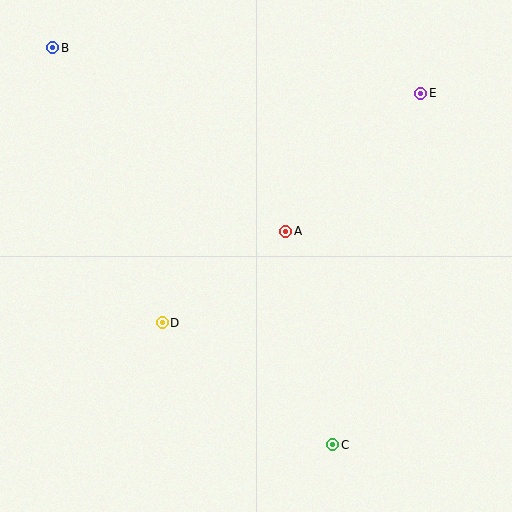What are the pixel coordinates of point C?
Point C is at (333, 445).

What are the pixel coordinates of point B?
Point B is at (53, 48).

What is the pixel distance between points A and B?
The distance between A and B is 297 pixels.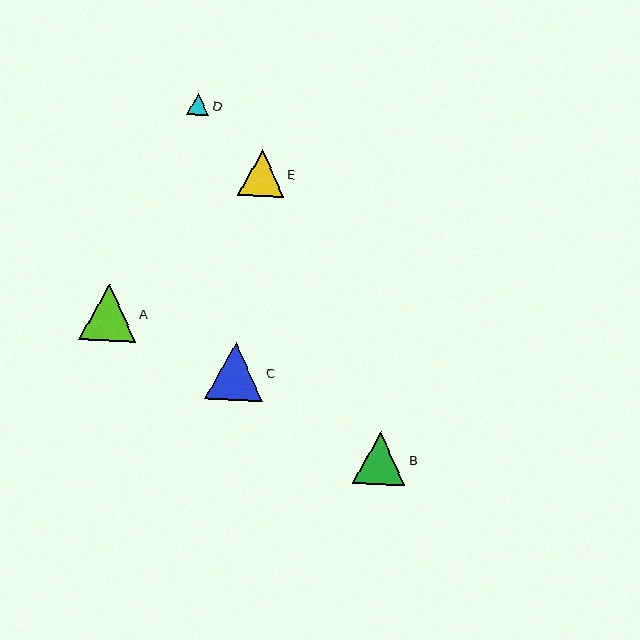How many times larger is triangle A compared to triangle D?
Triangle A is approximately 2.5 times the size of triangle D.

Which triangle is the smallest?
Triangle D is the smallest with a size of approximately 22 pixels.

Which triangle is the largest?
Triangle C is the largest with a size of approximately 58 pixels.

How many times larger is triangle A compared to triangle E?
Triangle A is approximately 1.2 times the size of triangle E.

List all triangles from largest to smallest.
From largest to smallest: C, A, B, E, D.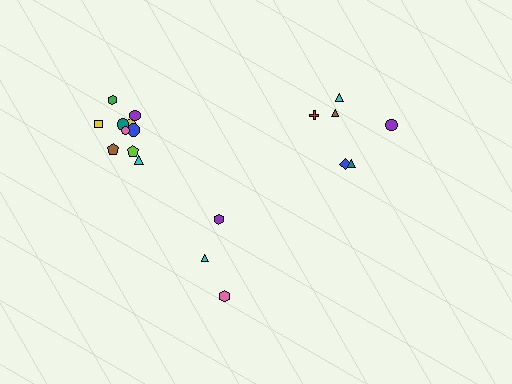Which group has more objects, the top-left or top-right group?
The top-left group.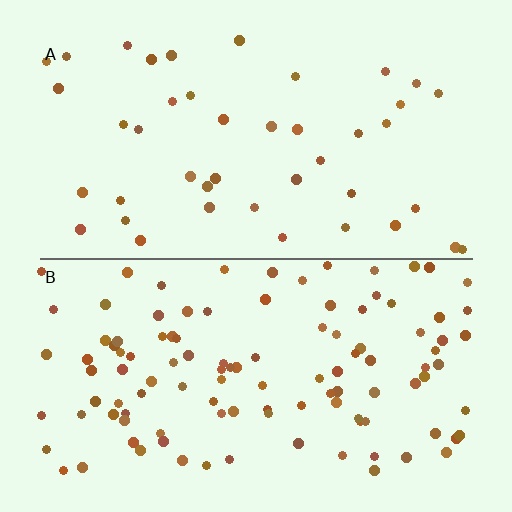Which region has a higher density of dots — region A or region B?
B (the bottom).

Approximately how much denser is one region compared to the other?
Approximately 2.6× — region B over region A.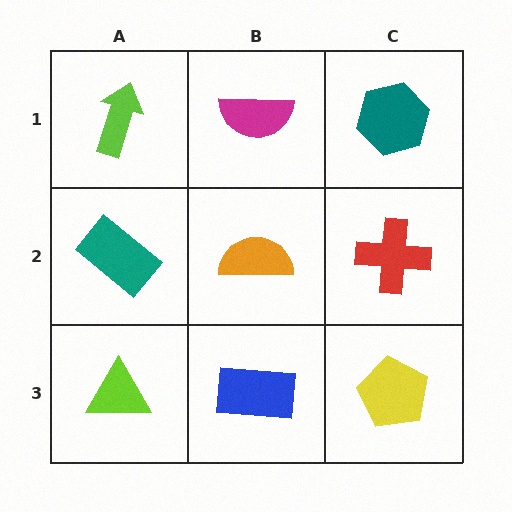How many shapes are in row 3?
3 shapes.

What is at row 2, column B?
An orange semicircle.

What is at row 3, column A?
A lime triangle.